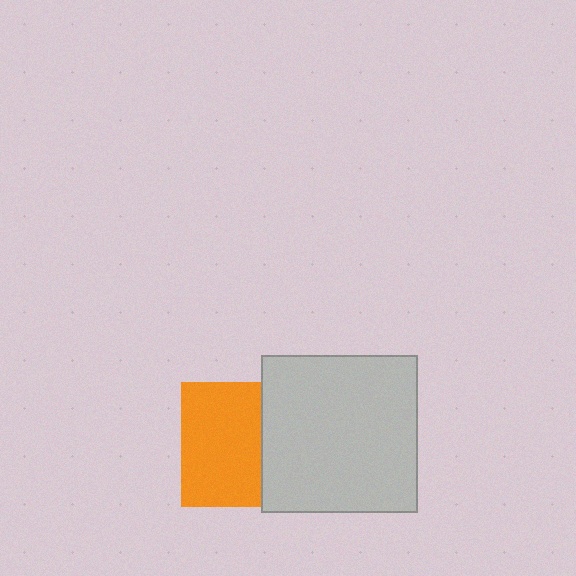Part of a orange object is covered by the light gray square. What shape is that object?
It is a square.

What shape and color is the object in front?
The object in front is a light gray square.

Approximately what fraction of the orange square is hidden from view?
Roughly 35% of the orange square is hidden behind the light gray square.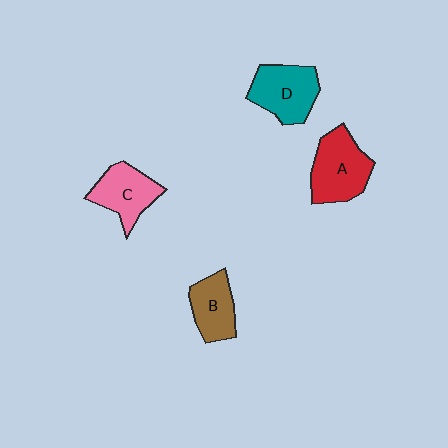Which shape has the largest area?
Shape A (red).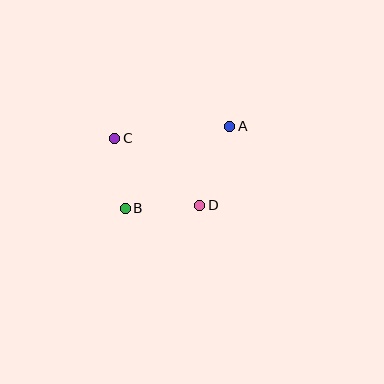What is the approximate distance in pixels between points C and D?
The distance between C and D is approximately 108 pixels.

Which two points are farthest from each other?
Points A and B are farthest from each other.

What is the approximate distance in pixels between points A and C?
The distance between A and C is approximately 116 pixels.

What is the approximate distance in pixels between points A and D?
The distance between A and D is approximately 85 pixels.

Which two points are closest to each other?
Points B and C are closest to each other.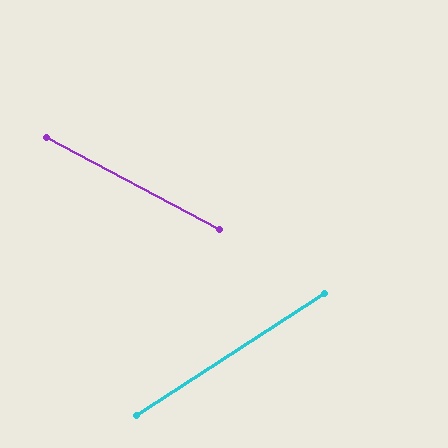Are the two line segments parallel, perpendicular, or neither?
Neither parallel nor perpendicular — they differ by about 61°.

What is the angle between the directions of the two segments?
Approximately 61 degrees.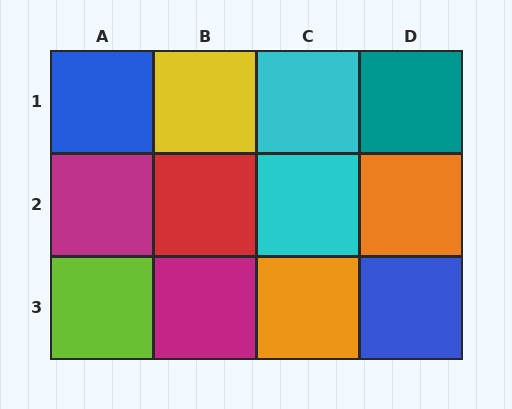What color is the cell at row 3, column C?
Orange.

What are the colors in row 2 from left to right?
Magenta, red, cyan, orange.